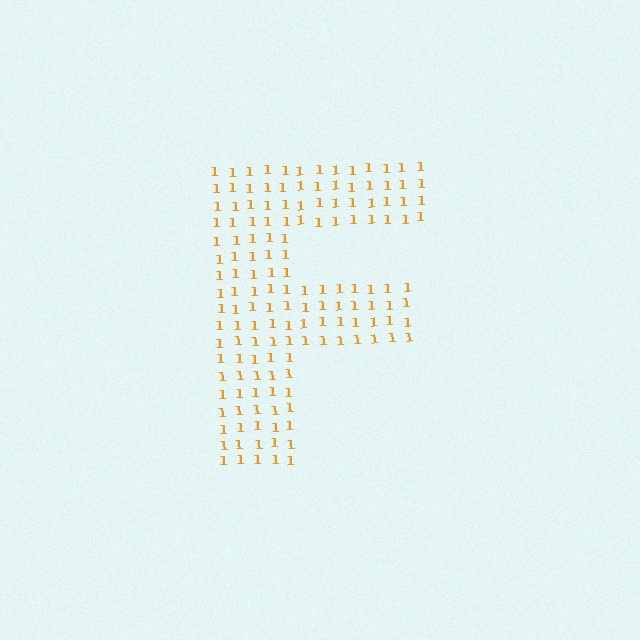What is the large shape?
The large shape is the letter F.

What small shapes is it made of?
It is made of small digit 1's.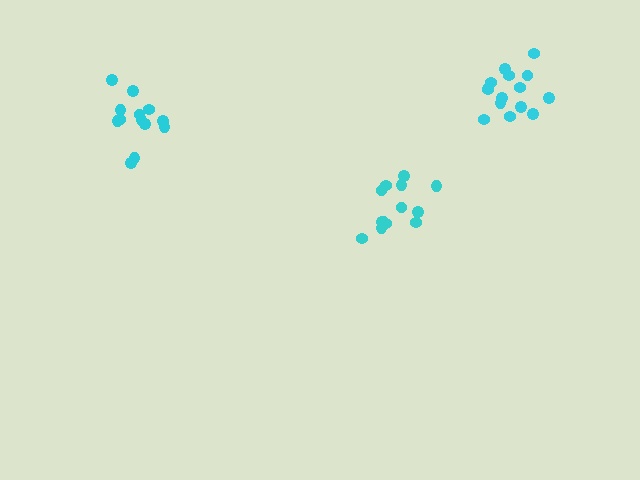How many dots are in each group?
Group 1: 13 dots, Group 2: 13 dots, Group 3: 15 dots (41 total).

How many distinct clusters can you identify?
There are 3 distinct clusters.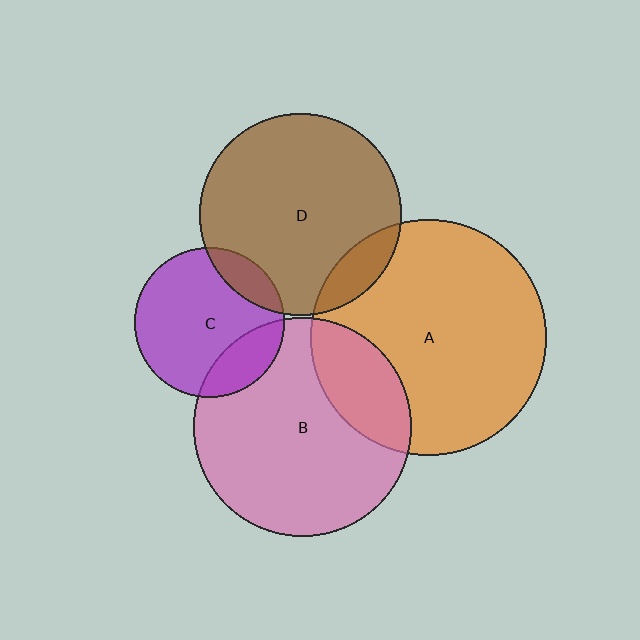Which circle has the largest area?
Circle A (orange).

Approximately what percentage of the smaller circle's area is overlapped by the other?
Approximately 15%.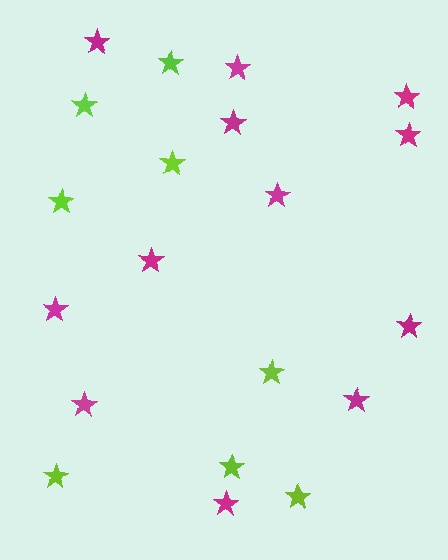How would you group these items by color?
There are 2 groups: one group of magenta stars (12) and one group of lime stars (8).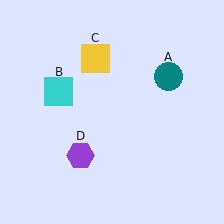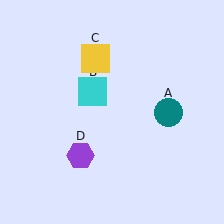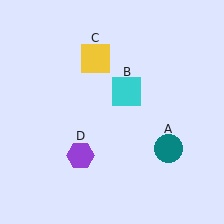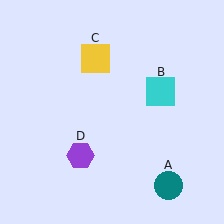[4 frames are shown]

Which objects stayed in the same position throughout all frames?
Yellow square (object C) and purple hexagon (object D) remained stationary.